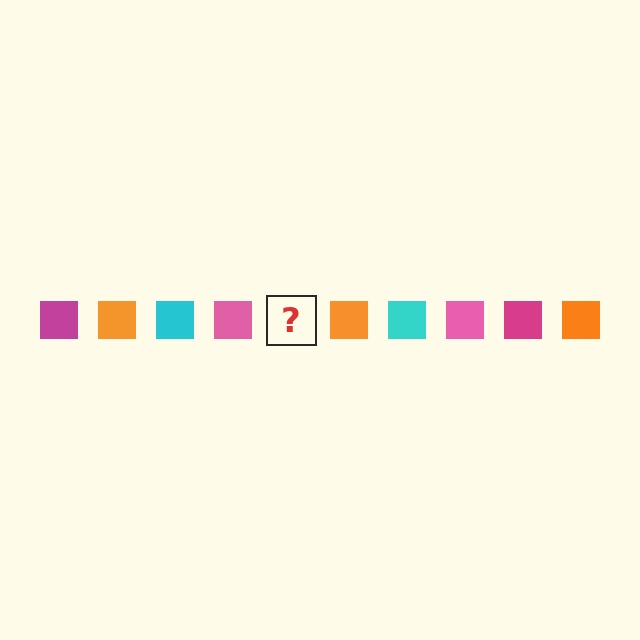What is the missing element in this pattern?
The missing element is a magenta square.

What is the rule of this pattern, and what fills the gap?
The rule is that the pattern cycles through magenta, orange, cyan, pink squares. The gap should be filled with a magenta square.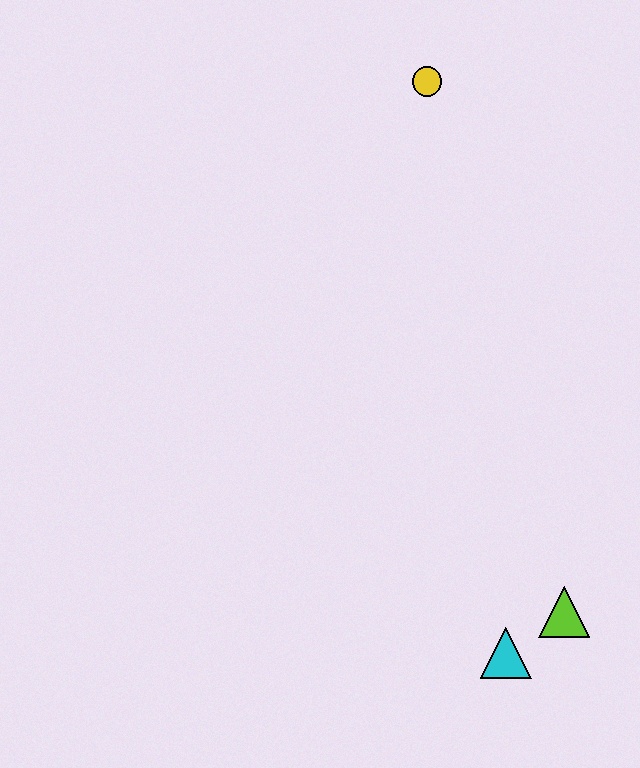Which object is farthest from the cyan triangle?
The yellow circle is farthest from the cyan triangle.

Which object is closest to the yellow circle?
The lime triangle is closest to the yellow circle.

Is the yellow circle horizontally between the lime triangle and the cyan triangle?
No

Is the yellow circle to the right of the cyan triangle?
No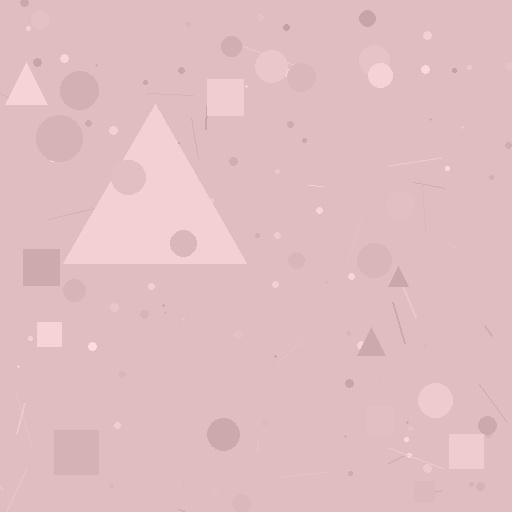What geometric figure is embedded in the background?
A triangle is embedded in the background.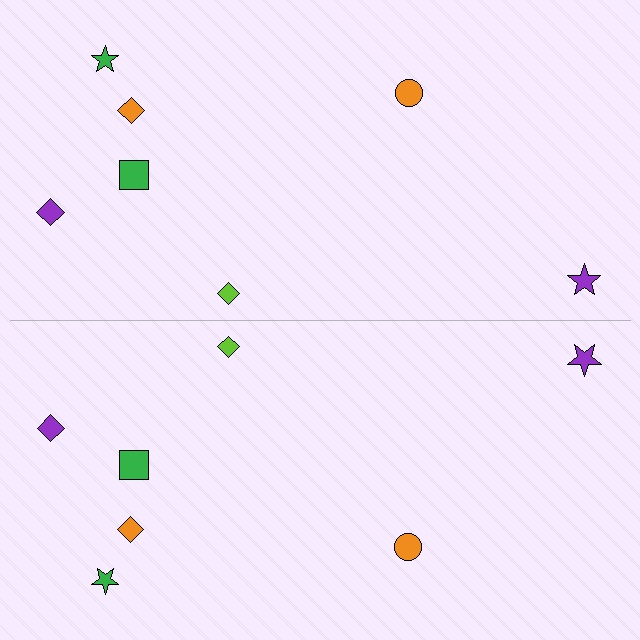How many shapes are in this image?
There are 14 shapes in this image.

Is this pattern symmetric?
Yes, this pattern has bilateral (reflection) symmetry.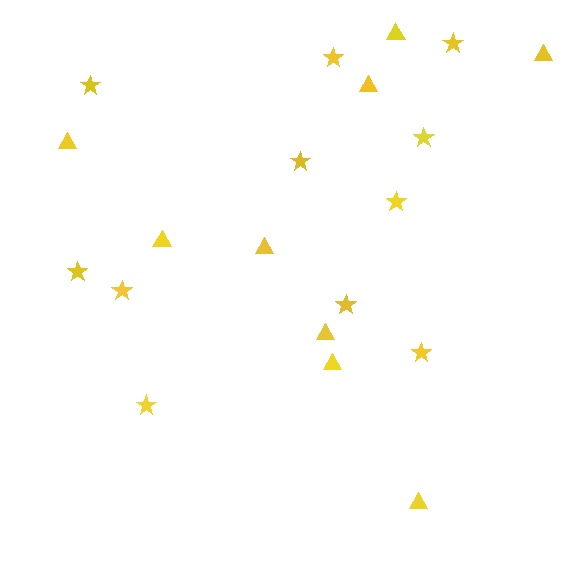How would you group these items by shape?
There are 2 groups: one group of stars (11) and one group of triangles (9).